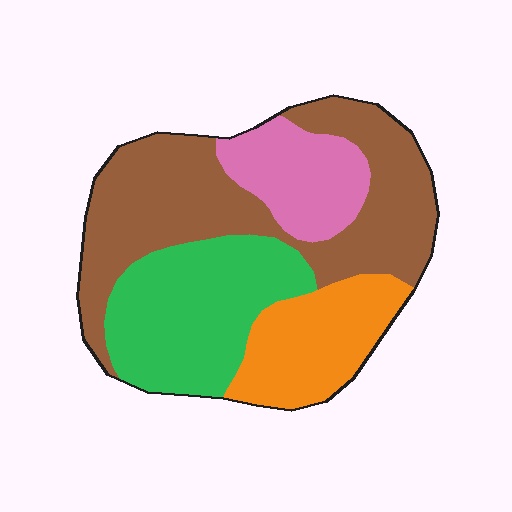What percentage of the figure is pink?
Pink covers about 15% of the figure.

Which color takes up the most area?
Brown, at roughly 40%.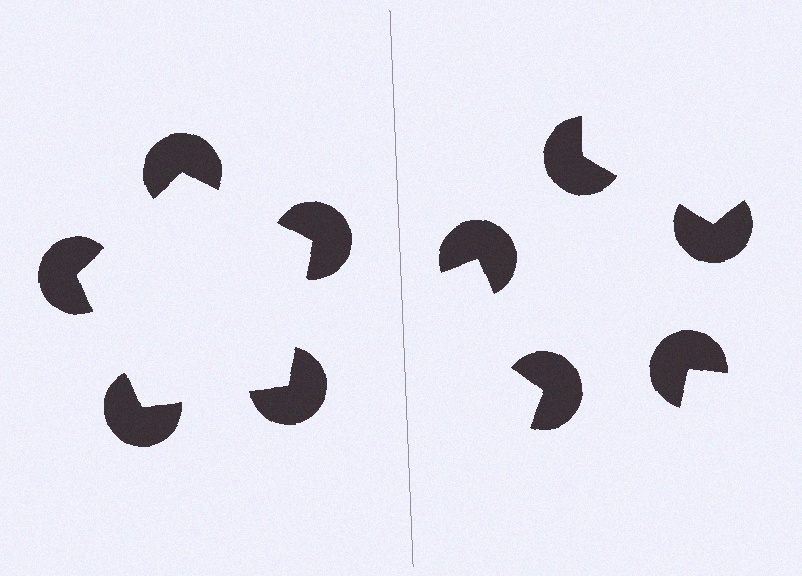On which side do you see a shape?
An illusory pentagon appears on the left side. On the right side the wedge cuts are rotated, so no coherent shape forms.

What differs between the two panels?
The pac-man discs are positioned identically on both sides; only the wedge orientations differ. On the left they align to a pentagon; on the right they are misaligned.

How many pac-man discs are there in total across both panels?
10 — 5 on each side.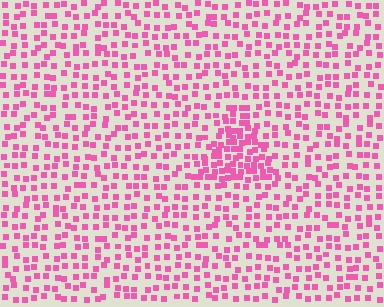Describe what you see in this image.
The image contains small pink elements arranged at two different densities. A triangle-shaped region is visible where the elements are more densely packed than the surrounding area.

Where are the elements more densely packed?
The elements are more densely packed inside the triangle boundary.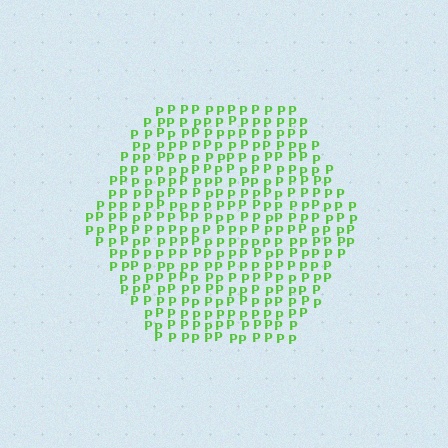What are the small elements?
The small elements are letter P's.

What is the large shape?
The large shape is a hexagon.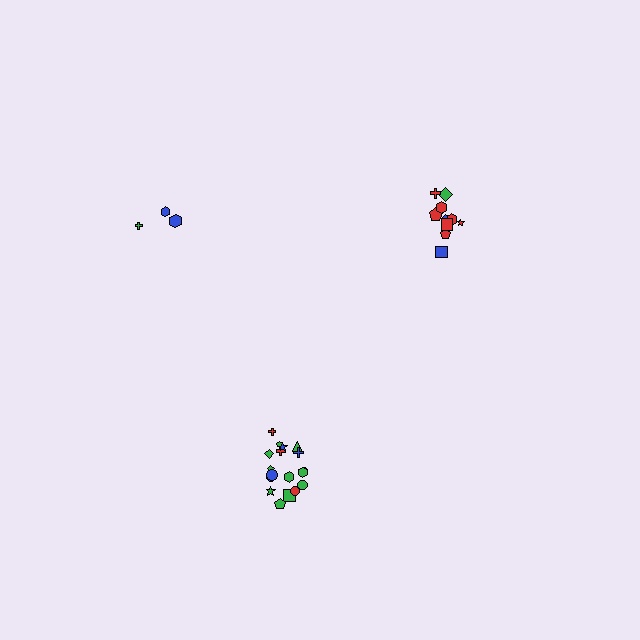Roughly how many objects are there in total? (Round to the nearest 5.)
Roughly 30 objects in total.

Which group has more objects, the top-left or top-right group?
The top-right group.